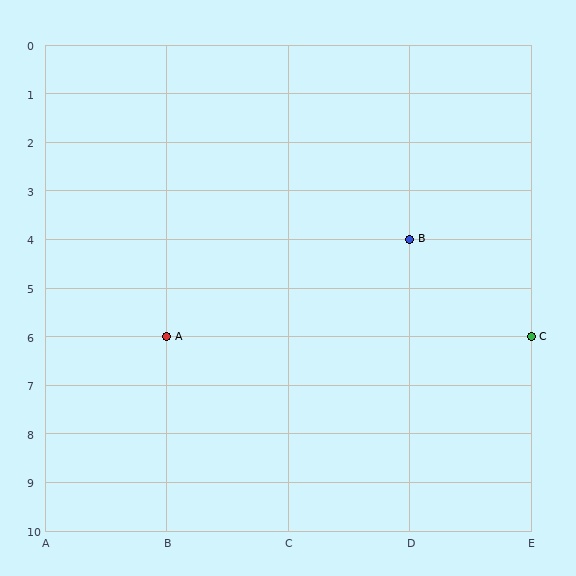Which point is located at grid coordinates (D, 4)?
Point B is at (D, 4).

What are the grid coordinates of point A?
Point A is at grid coordinates (B, 6).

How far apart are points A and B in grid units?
Points A and B are 2 columns and 2 rows apart (about 2.8 grid units diagonally).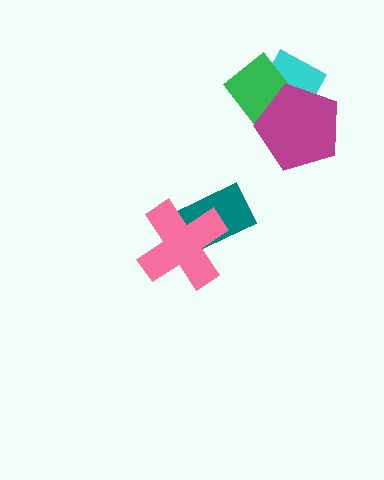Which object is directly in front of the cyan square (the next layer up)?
The green diamond is directly in front of the cyan square.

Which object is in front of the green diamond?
The magenta pentagon is in front of the green diamond.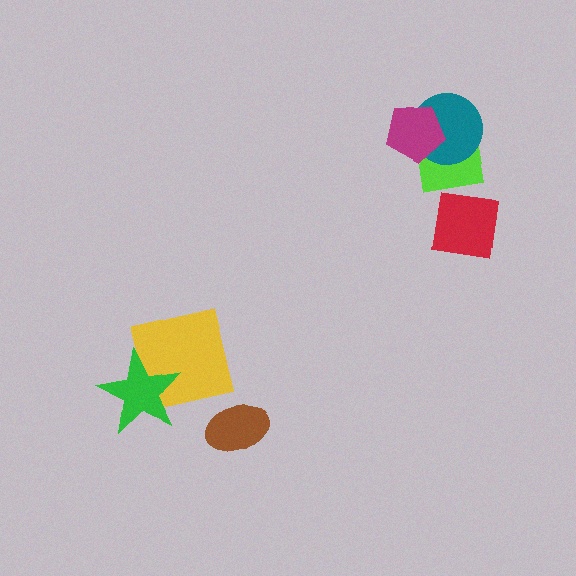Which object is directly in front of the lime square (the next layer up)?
The teal circle is directly in front of the lime square.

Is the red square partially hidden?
No, no other shape covers it.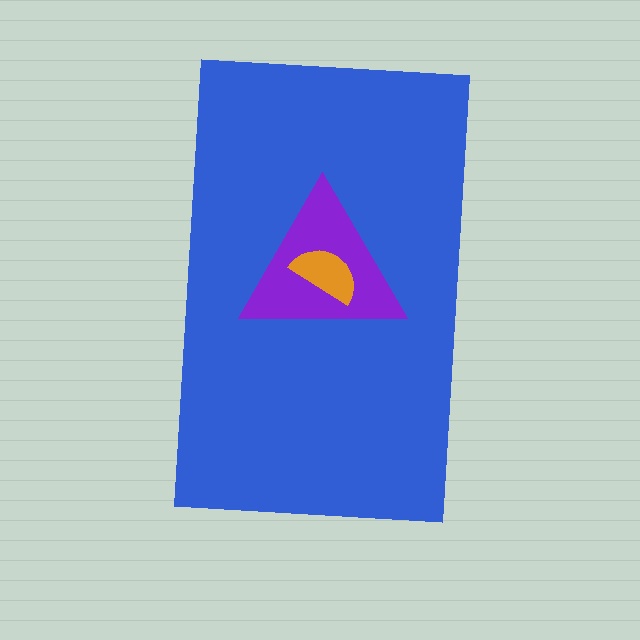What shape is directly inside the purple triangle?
The orange semicircle.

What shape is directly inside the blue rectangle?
The purple triangle.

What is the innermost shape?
The orange semicircle.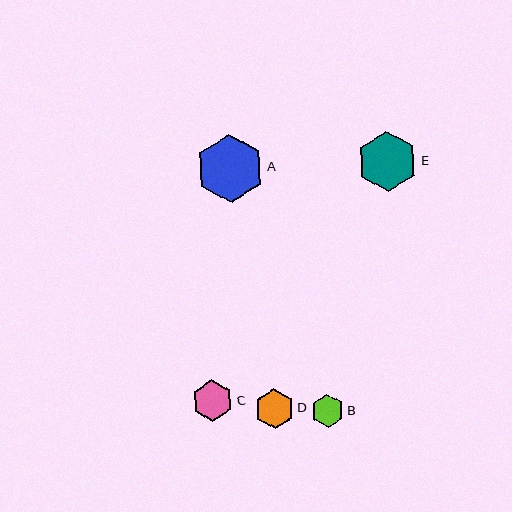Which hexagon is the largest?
Hexagon A is the largest with a size of approximately 69 pixels.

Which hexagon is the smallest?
Hexagon B is the smallest with a size of approximately 33 pixels.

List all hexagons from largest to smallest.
From largest to smallest: A, E, C, D, B.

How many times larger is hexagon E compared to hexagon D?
Hexagon E is approximately 1.5 times the size of hexagon D.